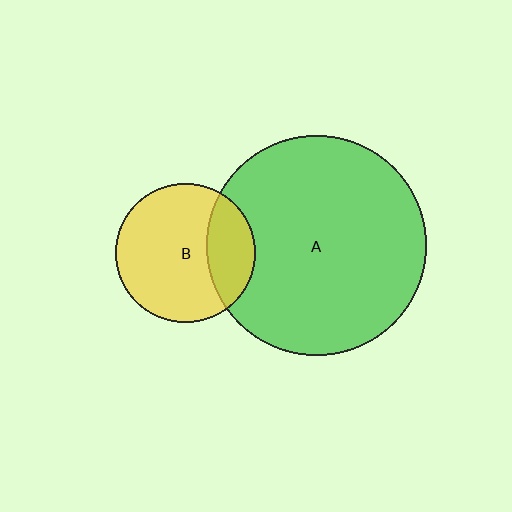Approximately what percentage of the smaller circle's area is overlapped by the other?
Approximately 25%.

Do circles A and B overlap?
Yes.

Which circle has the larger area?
Circle A (green).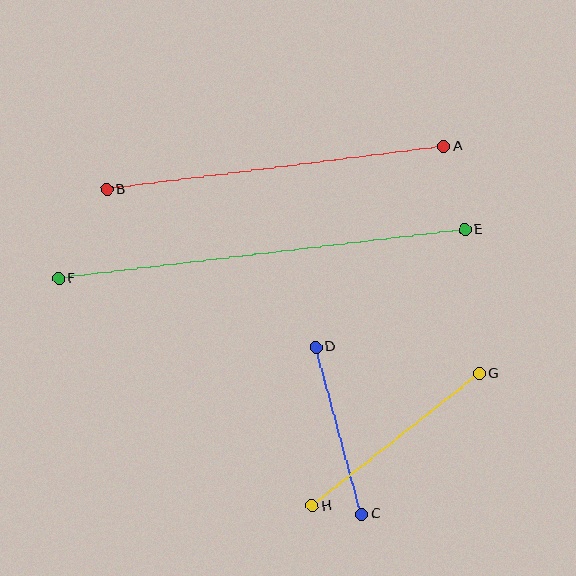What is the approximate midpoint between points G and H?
The midpoint is at approximately (396, 440) pixels.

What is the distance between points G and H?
The distance is approximately 213 pixels.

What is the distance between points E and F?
The distance is approximately 409 pixels.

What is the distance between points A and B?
The distance is approximately 340 pixels.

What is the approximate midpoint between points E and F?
The midpoint is at approximately (262, 254) pixels.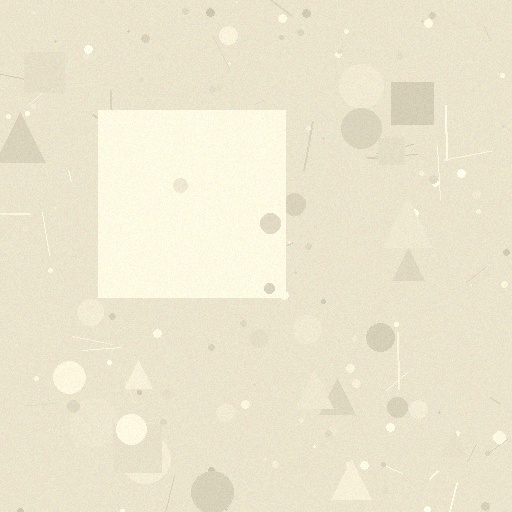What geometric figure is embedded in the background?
A square is embedded in the background.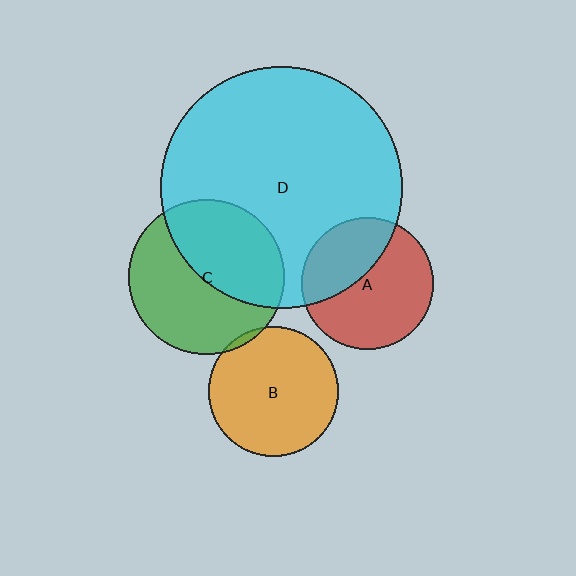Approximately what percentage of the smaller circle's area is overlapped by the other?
Approximately 5%.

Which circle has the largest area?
Circle D (cyan).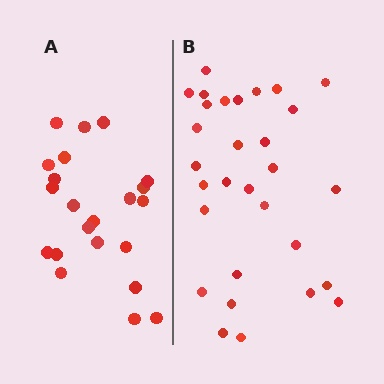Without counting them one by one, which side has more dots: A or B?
Region B (the right region) has more dots.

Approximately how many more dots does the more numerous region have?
Region B has roughly 8 or so more dots than region A.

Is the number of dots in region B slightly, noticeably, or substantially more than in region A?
Region B has noticeably more, but not dramatically so. The ratio is roughly 1.4 to 1.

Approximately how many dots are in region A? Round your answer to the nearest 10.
About 20 dots. (The exact count is 22, which rounds to 20.)